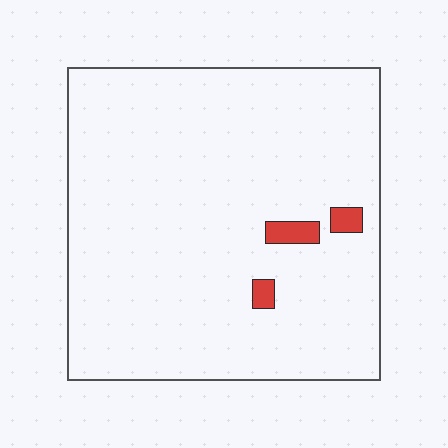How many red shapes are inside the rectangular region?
3.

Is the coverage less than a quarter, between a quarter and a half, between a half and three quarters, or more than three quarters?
Less than a quarter.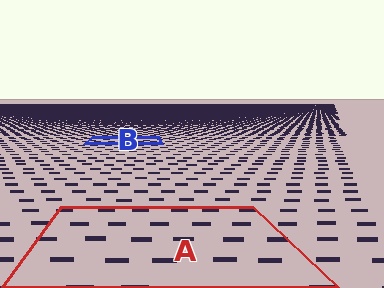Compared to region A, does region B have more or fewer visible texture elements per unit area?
Region B has more texture elements per unit area — they are packed more densely because it is farther away.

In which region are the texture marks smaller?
The texture marks are smaller in region B, because it is farther away.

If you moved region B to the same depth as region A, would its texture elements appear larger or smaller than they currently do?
They would appear larger. At a closer depth, the same texture elements are projected at a bigger on-screen size.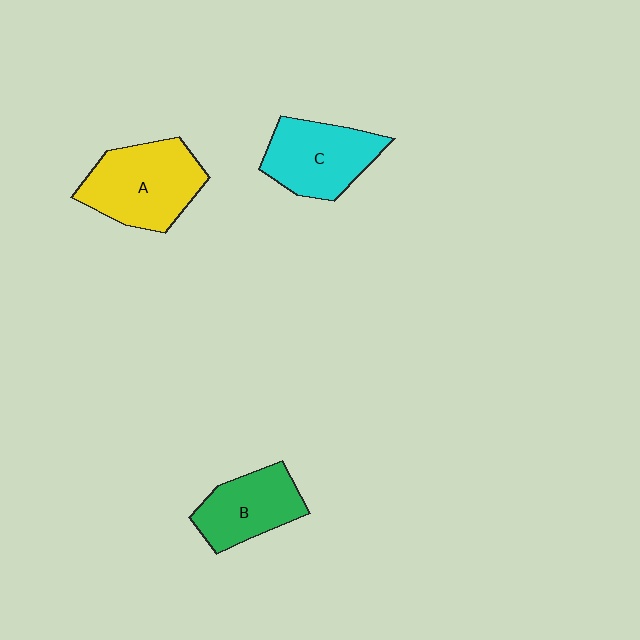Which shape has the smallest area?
Shape B (green).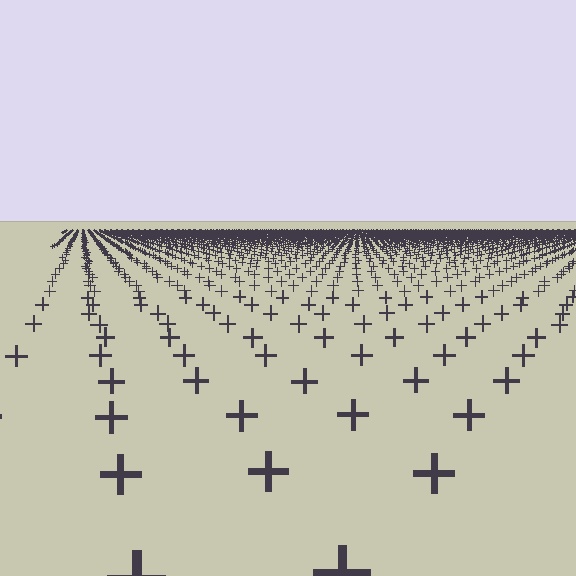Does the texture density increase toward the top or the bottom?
Density increases toward the top.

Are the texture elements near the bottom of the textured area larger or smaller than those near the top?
Larger. Near the bottom, elements are closer to the viewer and appear at a bigger on-screen size.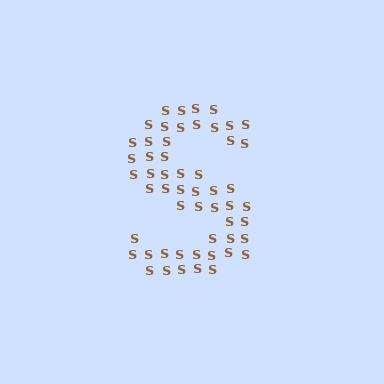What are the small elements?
The small elements are letter S's.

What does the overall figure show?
The overall figure shows the letter S.